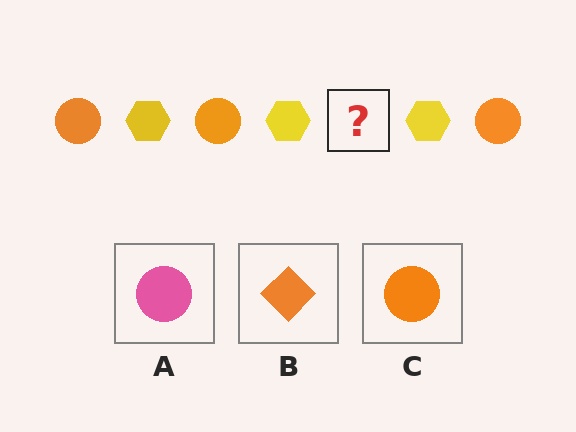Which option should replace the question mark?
Option C.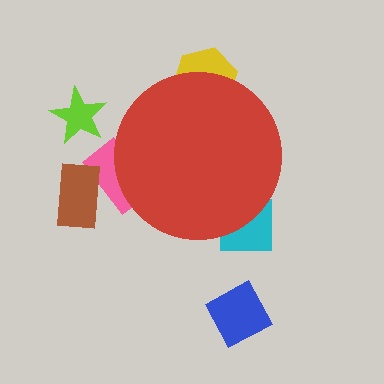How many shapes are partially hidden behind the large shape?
3 shapes are partially hidden.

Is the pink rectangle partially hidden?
Yes, the pink rectangle is partially hidden behind the red circle.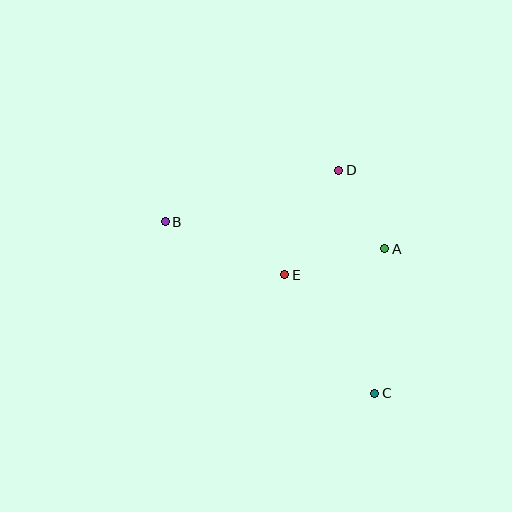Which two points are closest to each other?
Points A and D are closest to each other.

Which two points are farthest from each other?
Points B and C are farthest from each other.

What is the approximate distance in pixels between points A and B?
The distance between A and B is approximately 221 pixels.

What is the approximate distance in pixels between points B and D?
The distance between B and D is approximately 181 pixels.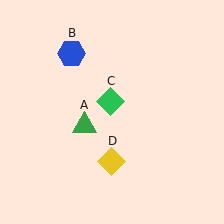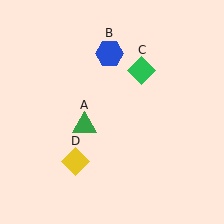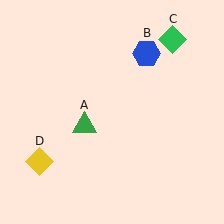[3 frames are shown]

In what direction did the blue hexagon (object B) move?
The blue hexagon (object B) moved right.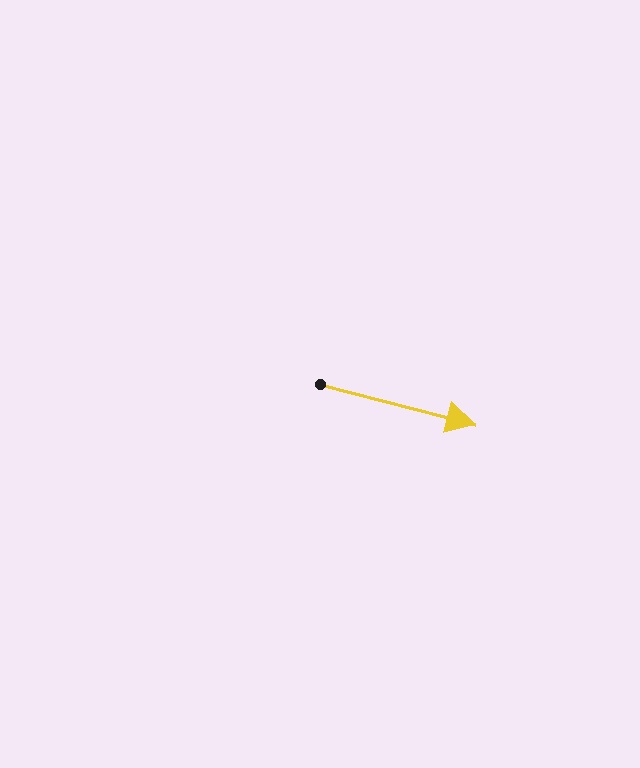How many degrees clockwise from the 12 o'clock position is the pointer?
Approximately 105 degrees.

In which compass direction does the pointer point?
East.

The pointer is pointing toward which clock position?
Roughly 3 o'clock.